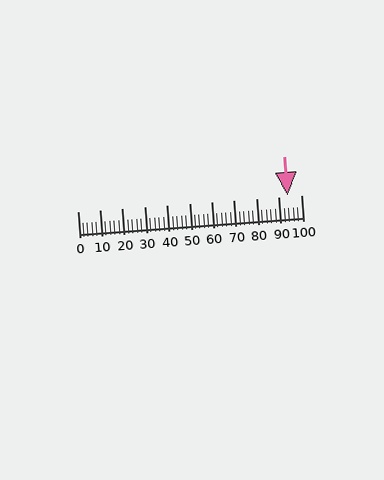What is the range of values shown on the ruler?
The ruler shows values from 0 to 100.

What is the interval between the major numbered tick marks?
The major tick marks are spaced 10 units apart.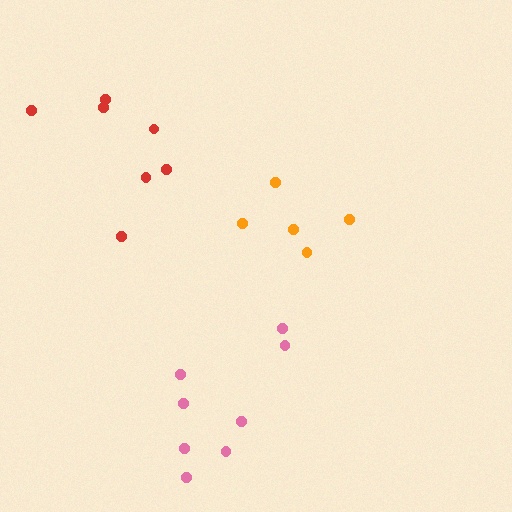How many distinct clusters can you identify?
There are 3 distinct clusters.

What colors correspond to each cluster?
The clusters are colored: pink, orange, red.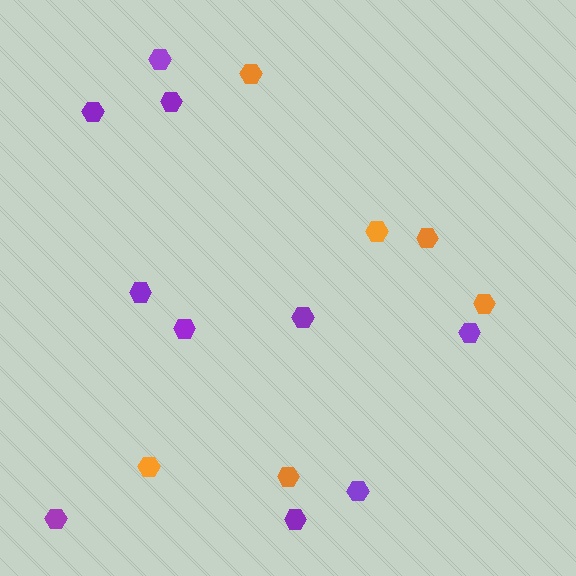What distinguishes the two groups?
There are 2 groups: one group of purple hexagons (10) and one group of orange hexagons (6).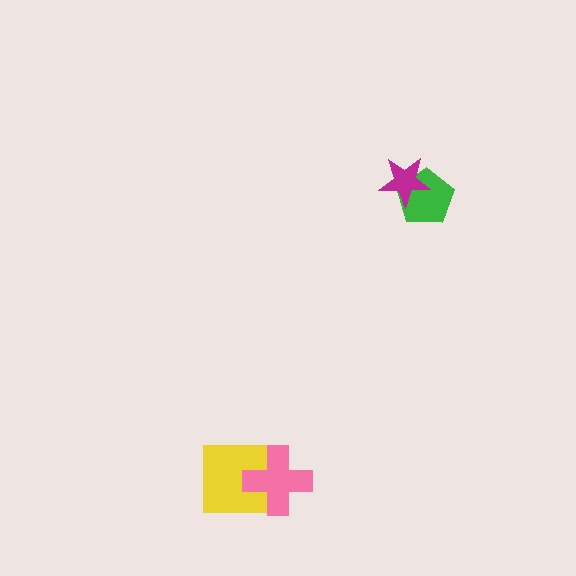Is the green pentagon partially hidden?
Yes, it is partially covered by another shape.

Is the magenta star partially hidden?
No, no other shape covers it.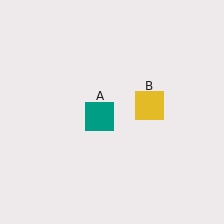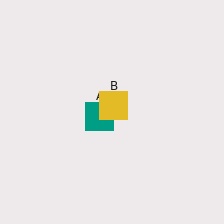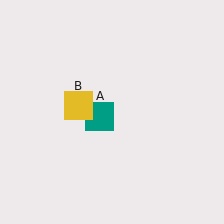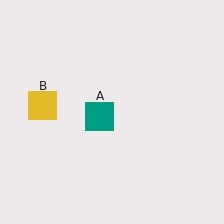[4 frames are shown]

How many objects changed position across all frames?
1 object changed position: yellow square (object B).